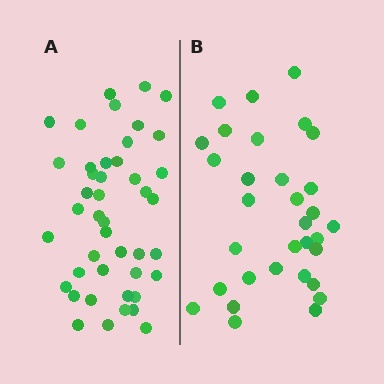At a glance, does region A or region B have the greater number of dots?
Region A (the left region) has more dots.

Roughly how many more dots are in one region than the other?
Region A has roughly 12 or so more dots than region B.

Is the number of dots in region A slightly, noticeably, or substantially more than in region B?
Region A has noticeably more, but not dramatically so. The ratio is roughly 1.4 to 1.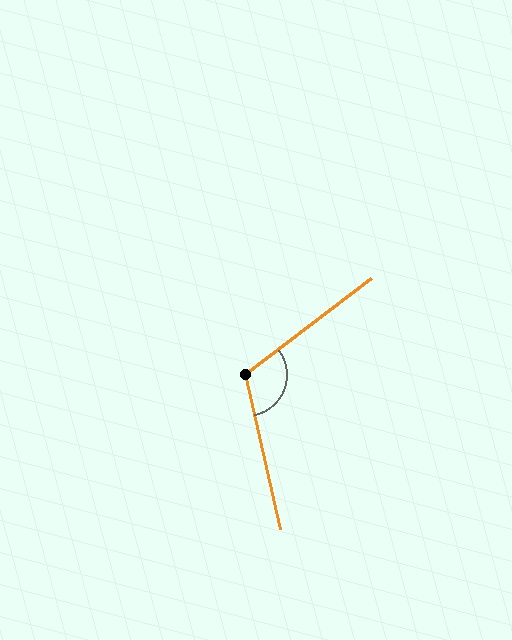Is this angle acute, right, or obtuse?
It is obtuse.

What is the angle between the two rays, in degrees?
Approximately 115 degrees.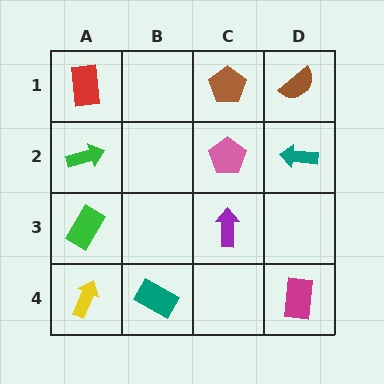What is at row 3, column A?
A green rectangle.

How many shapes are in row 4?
3 shapes.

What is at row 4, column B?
A teal rectangle.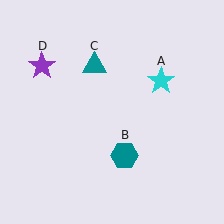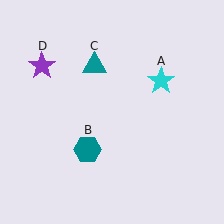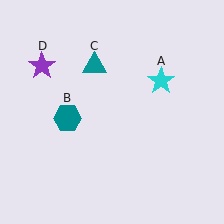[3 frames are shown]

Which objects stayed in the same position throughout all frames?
Cyan star (object A) and teal triangle (object C) and purple star (object D) remained stationary.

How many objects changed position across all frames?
1 object changed position: teal hexagon (object B).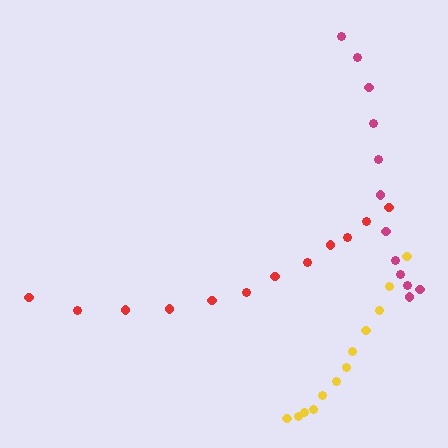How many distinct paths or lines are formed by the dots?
There are 3 distinct paths.